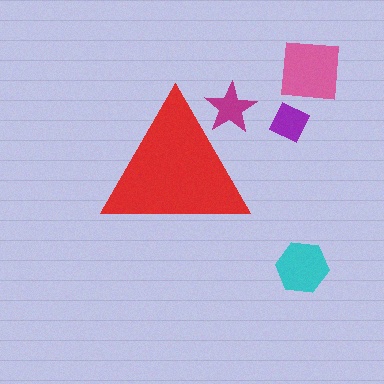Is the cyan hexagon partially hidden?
No, the cyan hexagon is fully visible.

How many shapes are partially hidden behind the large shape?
1 shape is partially hidden.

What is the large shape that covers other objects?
A red triangle.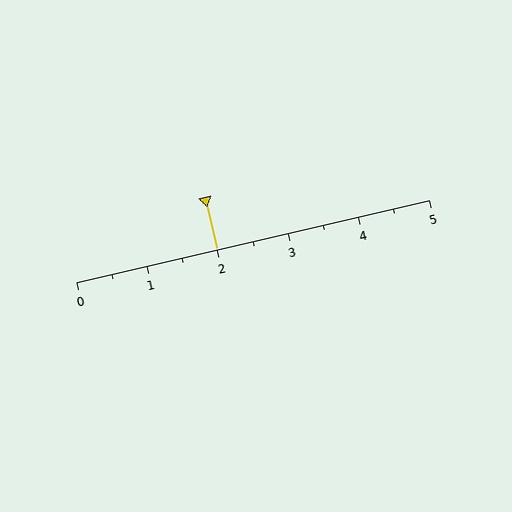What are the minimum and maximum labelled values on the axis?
The axis runs from 0 to 5.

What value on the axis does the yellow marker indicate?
The marker indicates approximately 2.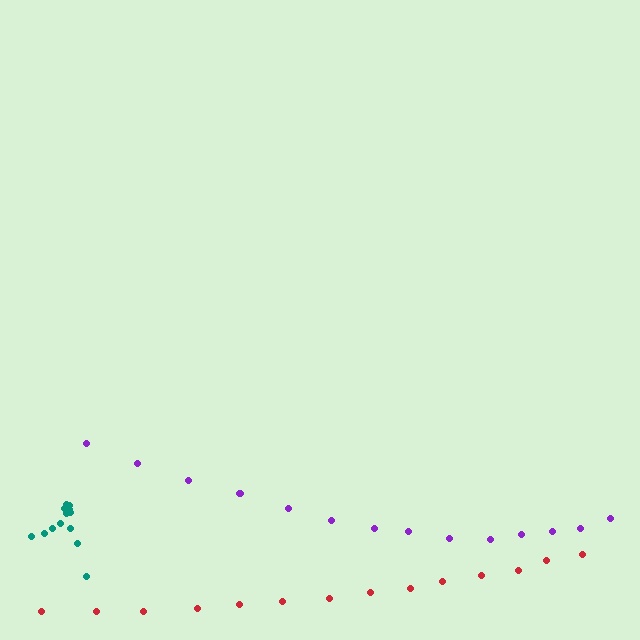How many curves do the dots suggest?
There are 3 distinct paths.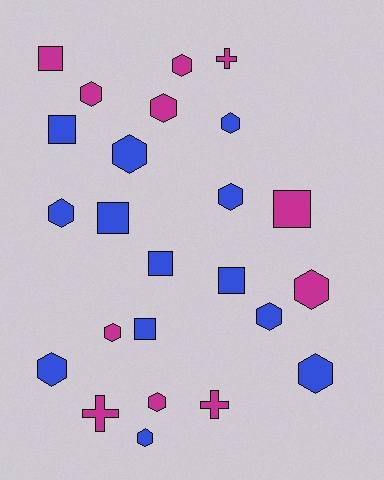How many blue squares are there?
There are 5 blue squares.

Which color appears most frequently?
Blue, with 13 objects.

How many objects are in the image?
There are 24 objects.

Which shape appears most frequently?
Hexagon, with 14 objects.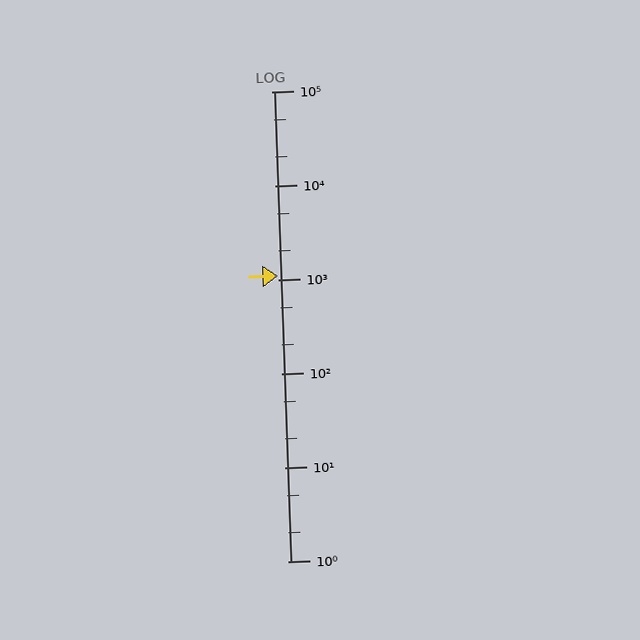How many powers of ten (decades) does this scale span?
The scale spans 5 decades, from 1 to 100000.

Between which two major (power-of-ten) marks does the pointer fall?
The pointer is between 1000 and 10000.